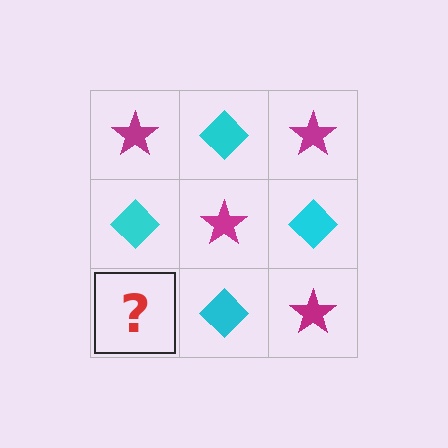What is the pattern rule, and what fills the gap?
The rule is that it alternates magenta star and cyan diamond in a checkerboard pattern. The gap should be filled with a magenta star.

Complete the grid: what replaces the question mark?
The question mark should be replaced with a magenta star.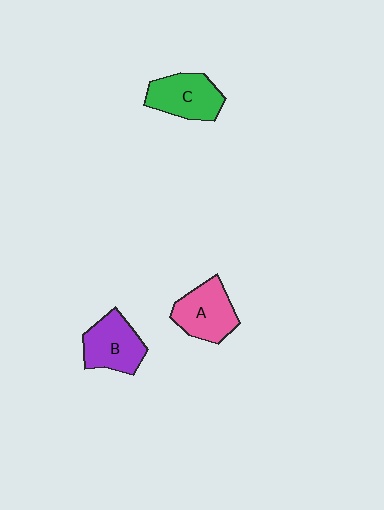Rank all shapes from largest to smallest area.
From largest to smallest: A (pink), C (green), B (purple).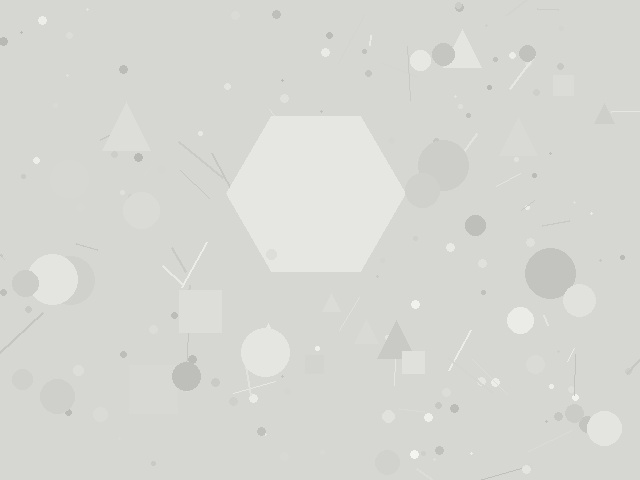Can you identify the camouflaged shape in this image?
The camouflaged shape is a hexagon.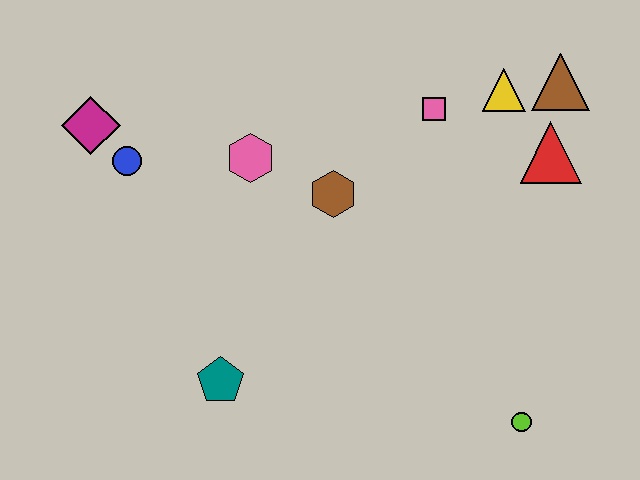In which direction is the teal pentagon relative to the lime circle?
The teal pentagon is to the left of the lime circle.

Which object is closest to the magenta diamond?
The blue circle is closest to the magenta diamond.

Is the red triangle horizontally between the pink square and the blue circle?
No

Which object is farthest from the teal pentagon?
The brown triangle is farthest from the teal pentagon.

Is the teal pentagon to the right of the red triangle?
No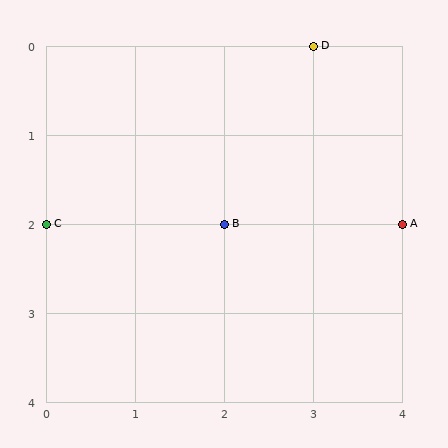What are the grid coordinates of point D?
Point D is at grid coordinates (3, 0).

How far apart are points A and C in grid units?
Points A and C are 4 columns apart.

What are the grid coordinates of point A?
Point A is at grid coordinates (4, 2).